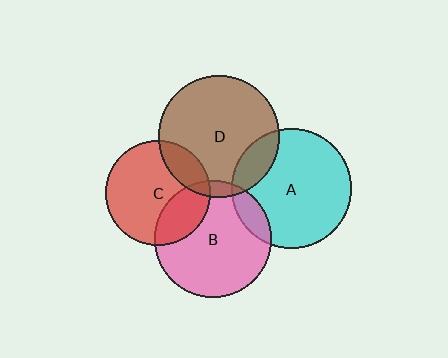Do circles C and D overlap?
Yes.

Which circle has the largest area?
Circle D (brown).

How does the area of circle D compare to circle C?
Approximately 1.4 times.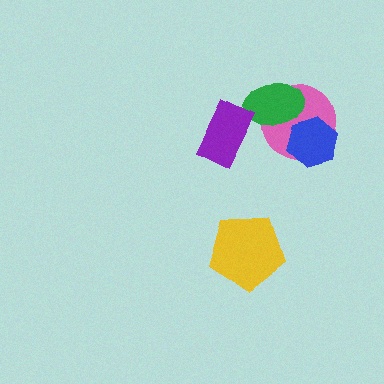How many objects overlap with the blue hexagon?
1 object overlaps with the blue hexagon.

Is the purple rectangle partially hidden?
No, no other shape covers it.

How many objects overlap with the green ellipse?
1 object overlaps with the green ellipse.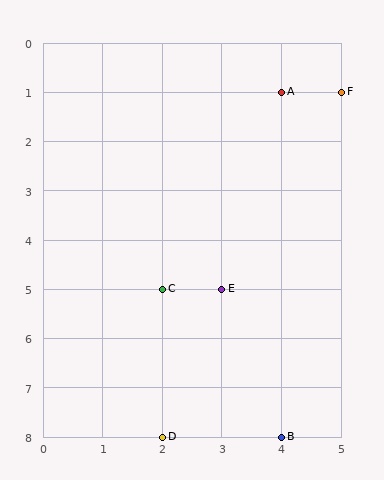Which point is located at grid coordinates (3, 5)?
Point E is at (3, 5).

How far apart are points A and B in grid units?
Points A and B are 7 rows apart.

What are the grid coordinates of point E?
Point E is at grid coordinates (3, 5).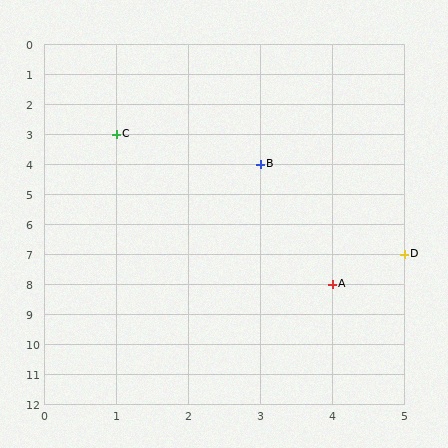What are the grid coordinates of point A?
Point A is at grid coordinates (4, 8).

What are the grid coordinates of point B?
Point B is at grid coordinates (3, 4).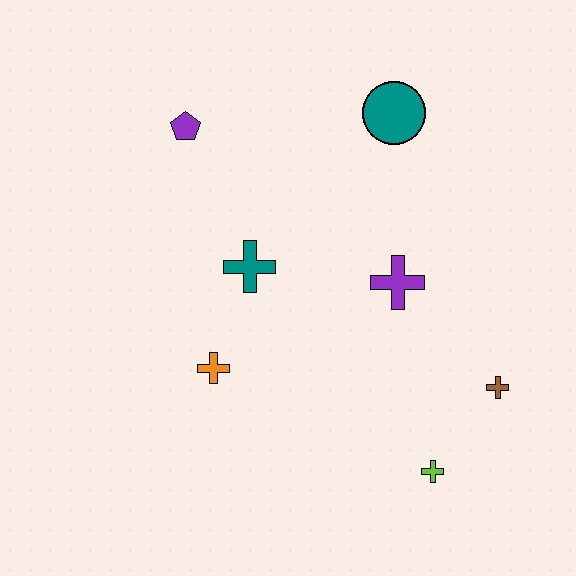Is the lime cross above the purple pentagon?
No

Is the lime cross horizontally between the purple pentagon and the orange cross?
No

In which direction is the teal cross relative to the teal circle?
The teal cross is below the teal circle.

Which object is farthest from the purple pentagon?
The lime cross is farthest from the purple pentagon.